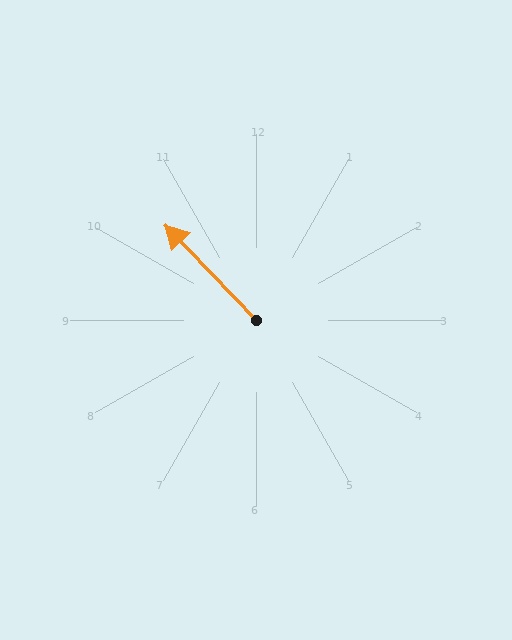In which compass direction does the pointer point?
Northwest.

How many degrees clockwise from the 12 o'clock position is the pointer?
Approximately 316 degrees.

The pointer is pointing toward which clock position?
Roughly 11 o'clock.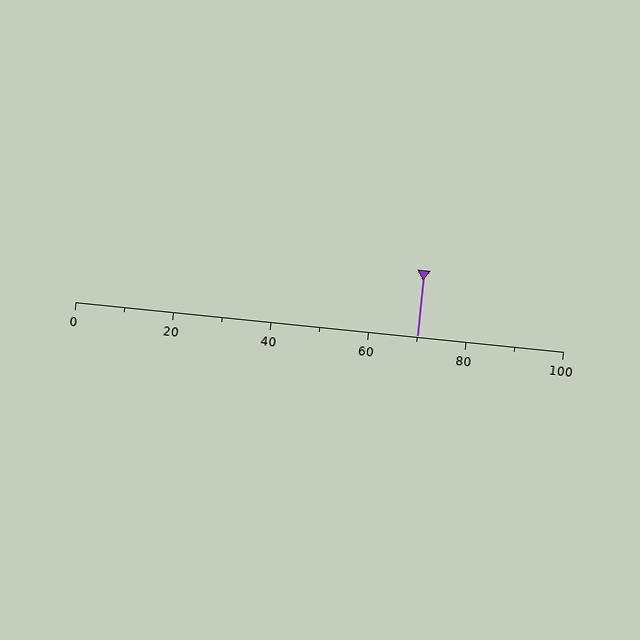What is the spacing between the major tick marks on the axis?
The major ticks are spaced 20 apart.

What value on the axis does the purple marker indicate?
The marker indicates approximately 70.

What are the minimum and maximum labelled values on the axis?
The axis runs from 0 to 100.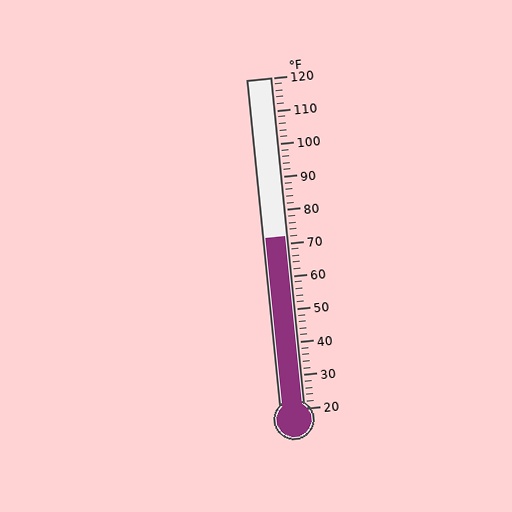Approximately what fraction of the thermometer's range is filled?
The thermometer is filled to approximately 50% of its range.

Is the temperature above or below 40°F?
The temperature is above 40°F.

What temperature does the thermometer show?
The thermometer shows approximately 72°F.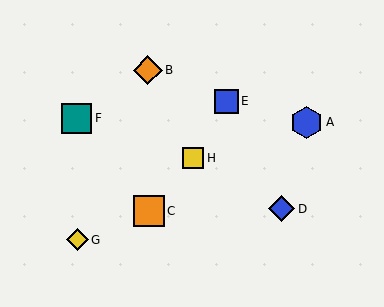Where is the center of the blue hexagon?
The center of the blue hexagon is at (306, 122).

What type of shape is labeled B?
Shape B is an orange diamond.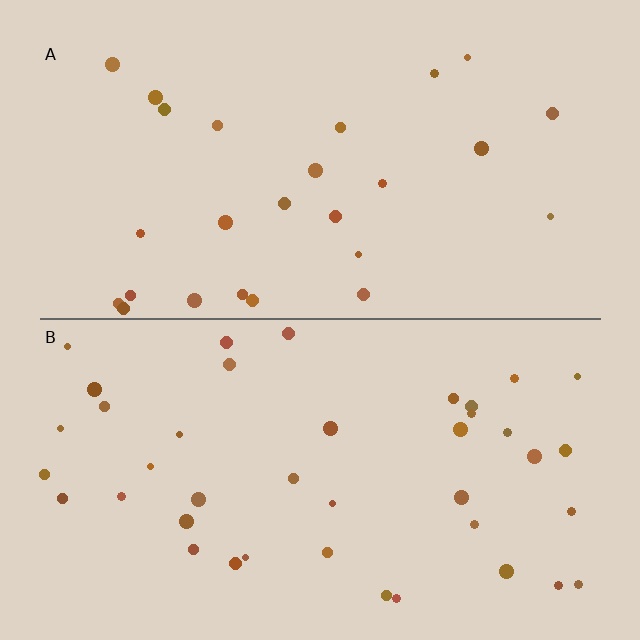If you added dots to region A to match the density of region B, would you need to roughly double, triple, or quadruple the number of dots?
Approximately double.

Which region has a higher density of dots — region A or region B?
B (the bottom).